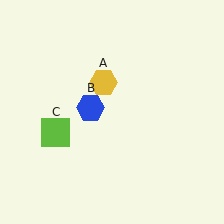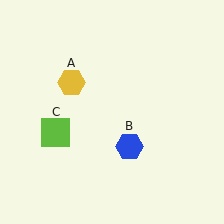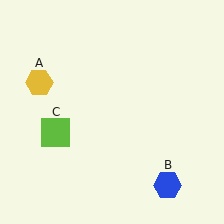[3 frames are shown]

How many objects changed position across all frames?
2 objects changed position: yellow hexagon (object A), blue hexagon (object B).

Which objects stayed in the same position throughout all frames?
Lime square (object C) remained stationary.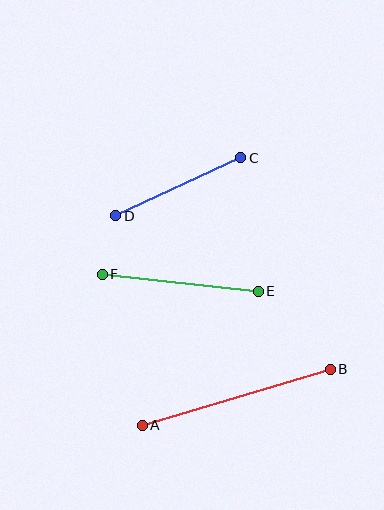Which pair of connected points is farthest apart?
Points A and B are farthest apart.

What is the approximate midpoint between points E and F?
The midpoint is at approximately (180, 283) pixels.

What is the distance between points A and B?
The distance is approximately 196 pixels.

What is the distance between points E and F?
The distance is approximately 157 pixels.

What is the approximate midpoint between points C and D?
The midpoint is at approximately (178, 187) pixels.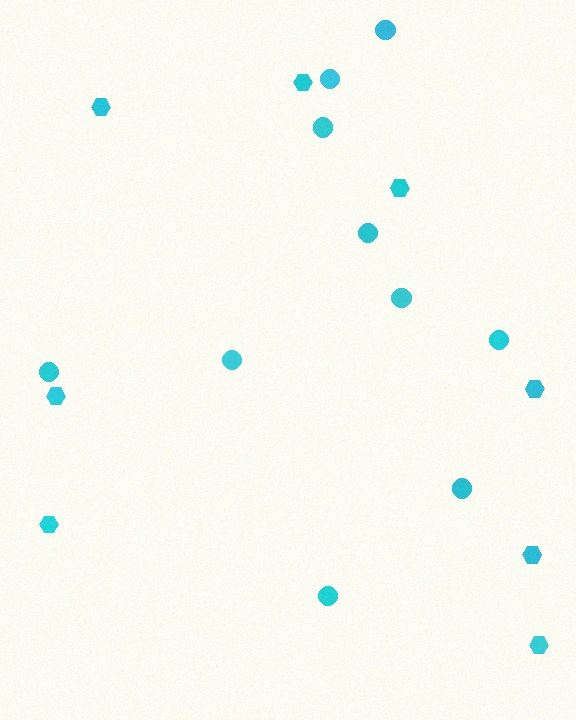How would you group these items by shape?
There are 2 groups: one group of circles (10) and one group of hexagons (8).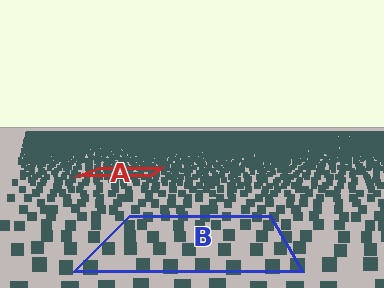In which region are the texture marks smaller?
The texture marks are smaller in region A, because it is farther away.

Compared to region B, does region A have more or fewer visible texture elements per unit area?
Region A has more texture elements per unit area — they are packed more densely because it is farther away.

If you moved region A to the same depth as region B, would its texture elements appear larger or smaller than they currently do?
They would appear larger. At a closer depth, the same texture elements are projected at a bigger on-screen size.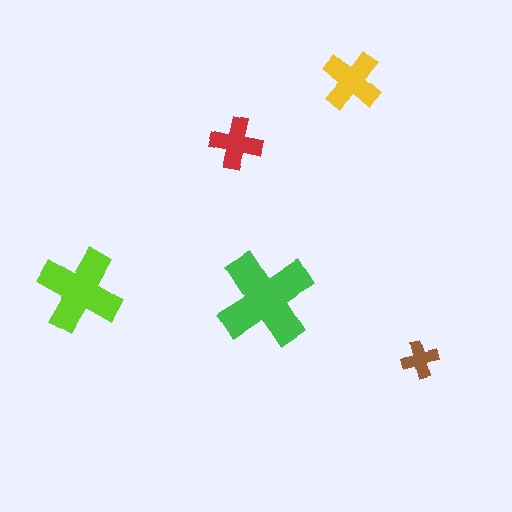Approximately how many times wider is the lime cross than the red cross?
About 1.5 times wider.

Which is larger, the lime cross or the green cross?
The green one.